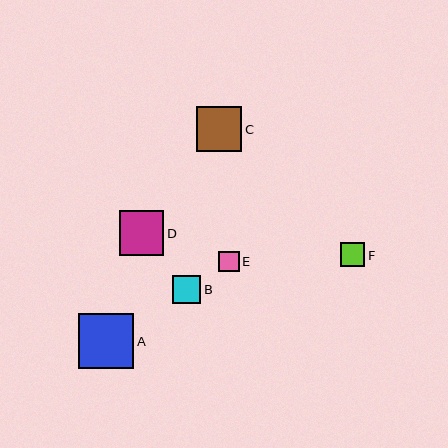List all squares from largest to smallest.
From largest to smallest: A, C, D, B, F, E.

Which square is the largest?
Square A is the largest with a size of approximately 55 pixels.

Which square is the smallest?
Square E is the smallest with a size of approximately 20 pixels.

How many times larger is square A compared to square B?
Square A is approximately 2.0 times the size of square B.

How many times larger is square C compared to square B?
Square C is approximately 1.6 times the size of square B.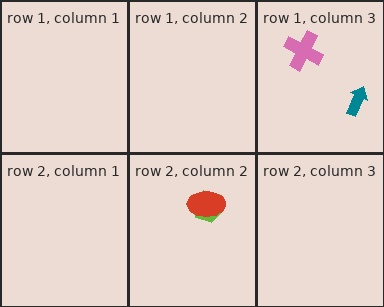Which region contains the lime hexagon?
The row 2, column 2 region.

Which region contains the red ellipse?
The row 2, column 2 region.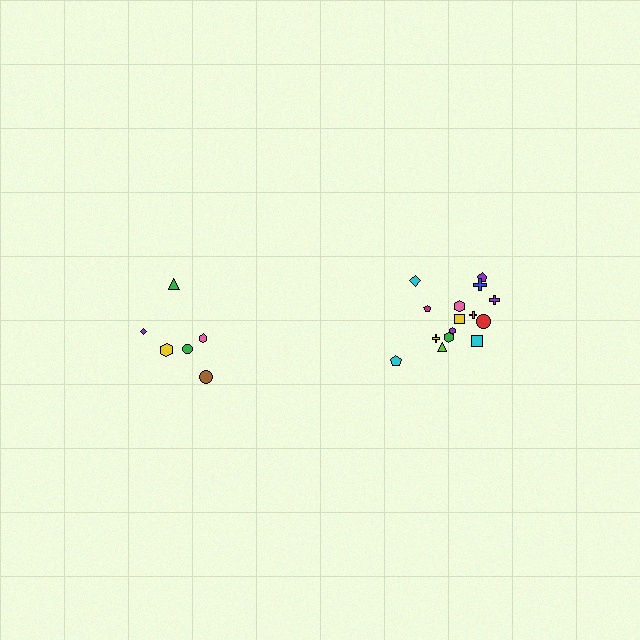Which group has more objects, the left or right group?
The right group.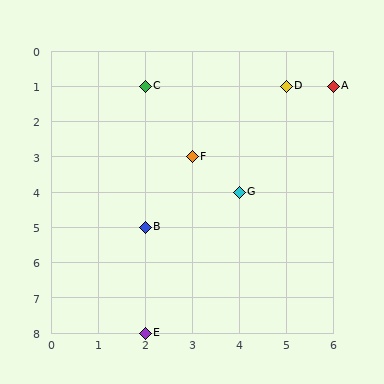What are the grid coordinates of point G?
Point G is at grid coordinates (4, 4).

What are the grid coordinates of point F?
Point F is at grid coordinates (3, 3).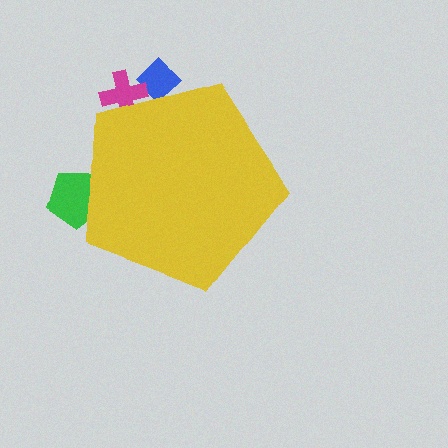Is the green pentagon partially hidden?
Yes, the green pentagon is partially hidden behind the yellow pentagon.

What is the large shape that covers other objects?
A yellow pentagon.